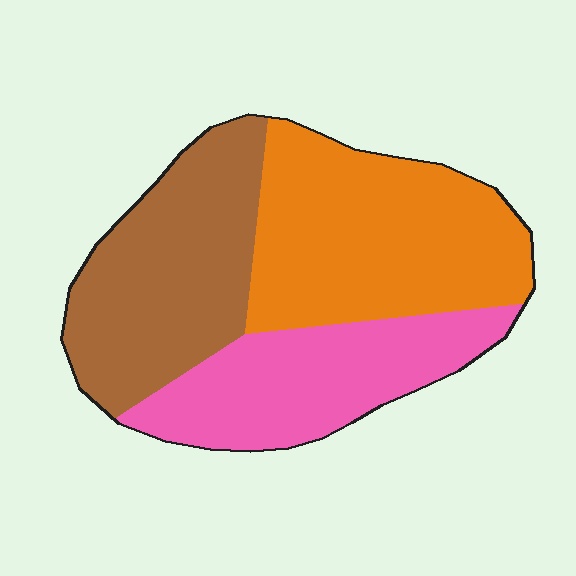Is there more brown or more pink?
Brown.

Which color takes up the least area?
Pink, at roughly 30%.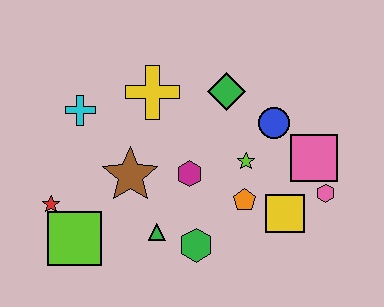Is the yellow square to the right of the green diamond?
Yes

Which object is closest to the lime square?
The red star is closest to the lime square.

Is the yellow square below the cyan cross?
Yes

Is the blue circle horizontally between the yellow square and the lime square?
Yes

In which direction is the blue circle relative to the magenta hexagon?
The blue circle is to the right of the magenta hexagon.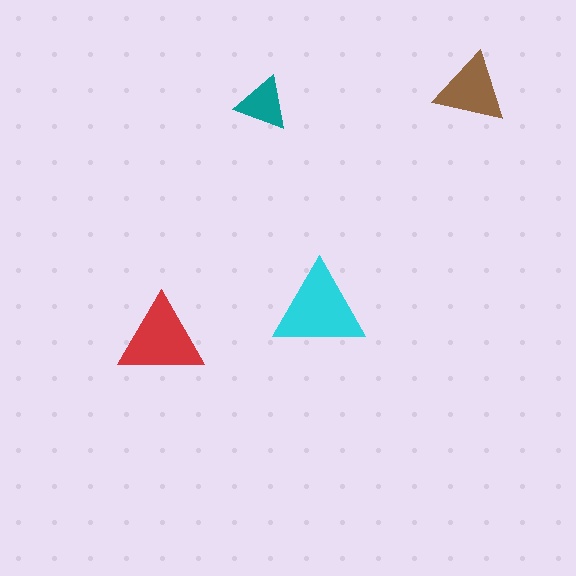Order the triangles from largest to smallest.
the cyan one, the red one, the brown one, the teal one.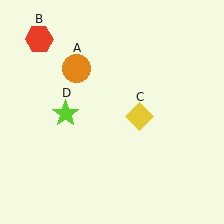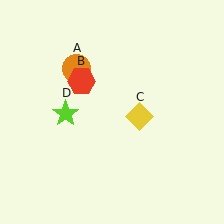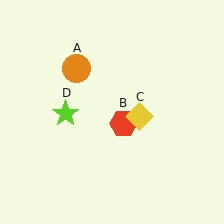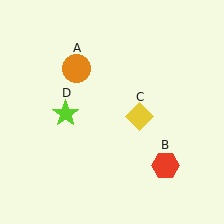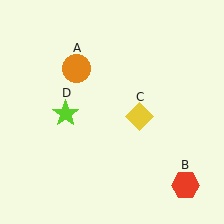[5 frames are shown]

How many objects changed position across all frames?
1 object changed position: red hexagon (object B).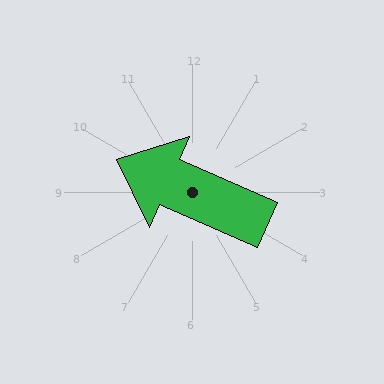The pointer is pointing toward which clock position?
Roughly 10 o'clock.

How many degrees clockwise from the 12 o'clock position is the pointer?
Approximately 294 degrees.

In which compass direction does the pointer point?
Northwest.